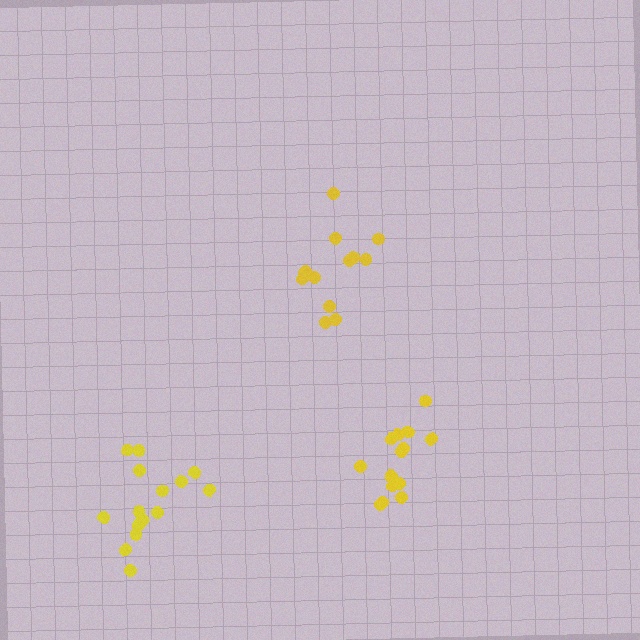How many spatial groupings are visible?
There are 3 spatial groupings.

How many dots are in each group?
Group 1: 13 dots, Group 2: 15 dots, Group 3: 15 dots (43 total).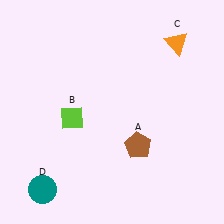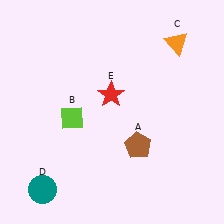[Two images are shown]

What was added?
A red star (E) was added in Image 2.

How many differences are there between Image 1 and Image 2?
There is 1 difference between the two images.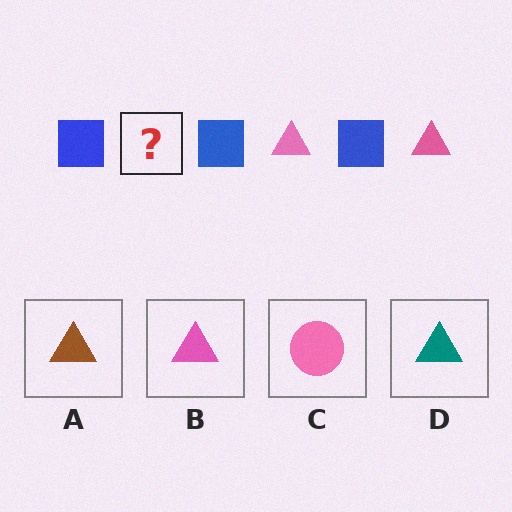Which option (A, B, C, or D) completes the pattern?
B.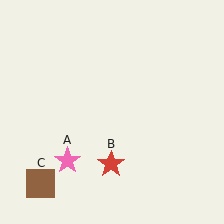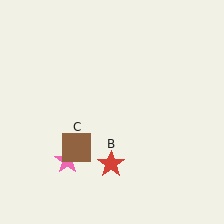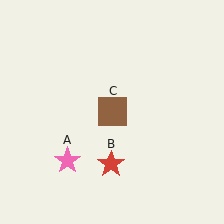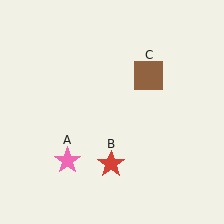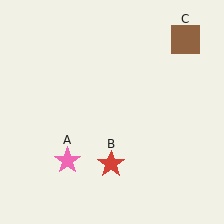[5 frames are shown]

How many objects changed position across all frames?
1 object changed position: brown square (object C).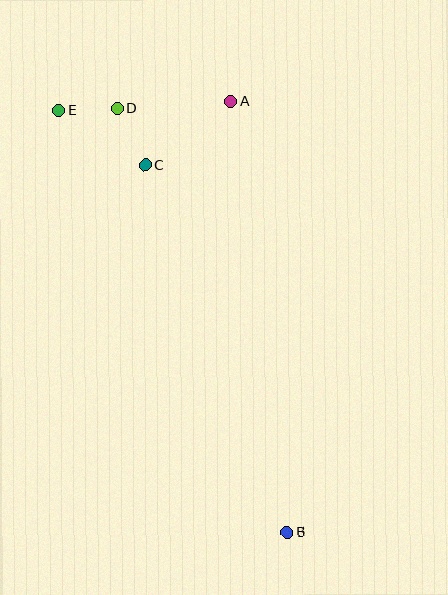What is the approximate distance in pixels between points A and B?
The distance between A and B is approximately 434 pixels.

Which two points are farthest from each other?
Points B and E are farthest from each other.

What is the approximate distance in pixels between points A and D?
The distance between A and D is approximately 114 pixels.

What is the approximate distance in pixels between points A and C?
The distance between A and C is approximately 106 pixels.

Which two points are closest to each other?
Points D and E are closest to each other.